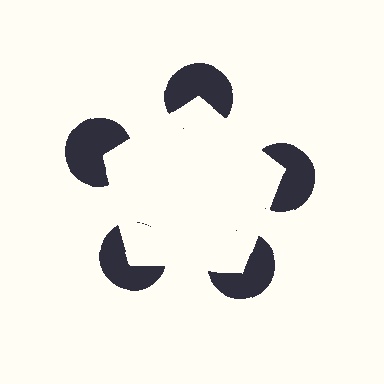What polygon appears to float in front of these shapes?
An illusory pentagon — its edges are inferred from the aligned wedge cuts in the pac-man discs, not physically drawn.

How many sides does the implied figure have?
5 sides.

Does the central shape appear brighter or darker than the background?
It typically appears slightly brighter than the background, even though no actual brightness change is drawn.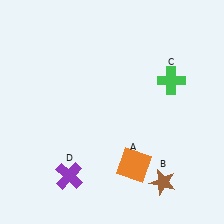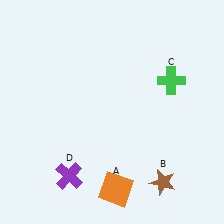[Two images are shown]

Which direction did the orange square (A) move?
The orange square (A) moved down.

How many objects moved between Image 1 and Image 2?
1 object moved between the two images.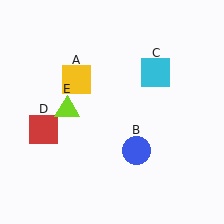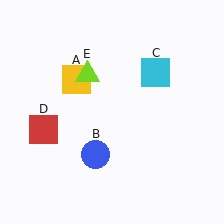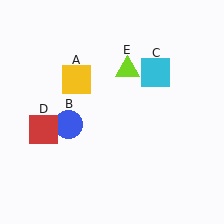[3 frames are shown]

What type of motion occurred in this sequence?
The blue circle (object B), lime triangle (object E) rotated clockwise around the center of the scene.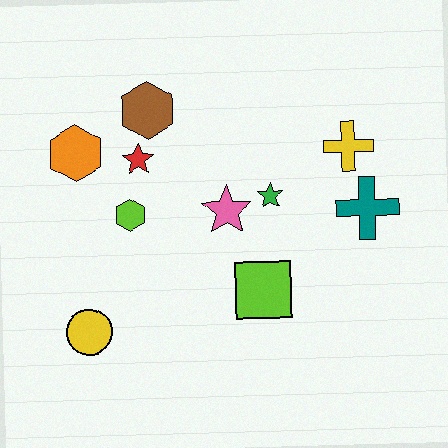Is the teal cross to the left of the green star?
No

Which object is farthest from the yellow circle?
The yellow cross is farthest from the yellow circle.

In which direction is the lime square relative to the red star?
The lime square is below the red star.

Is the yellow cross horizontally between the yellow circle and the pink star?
No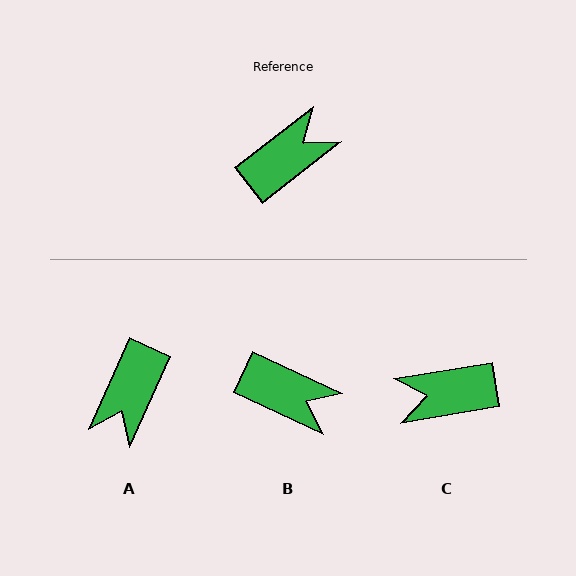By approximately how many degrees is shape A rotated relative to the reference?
Approximately 152 degrees clockwise.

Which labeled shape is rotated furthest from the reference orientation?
A, about 152 degrees away.